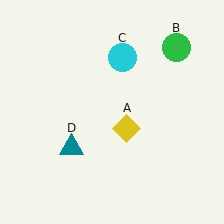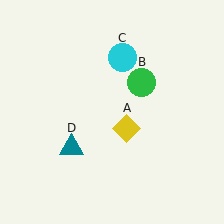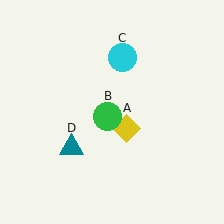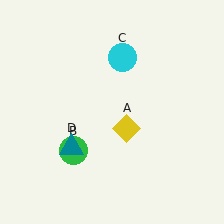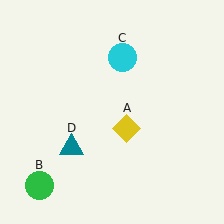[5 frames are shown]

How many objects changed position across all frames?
1 object changed position: green circle (object B).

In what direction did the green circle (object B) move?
The green circle (object B) moved down and to the left.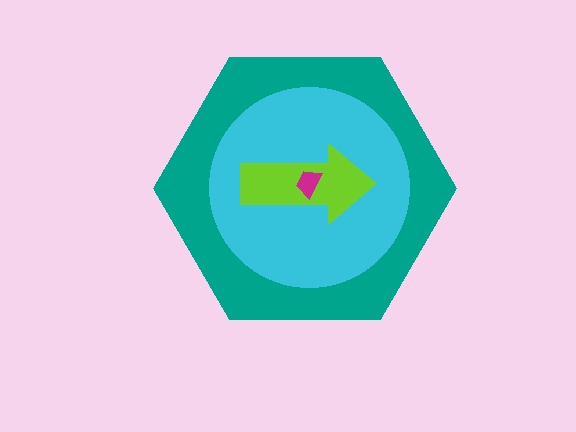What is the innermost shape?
The magenta trapezoid.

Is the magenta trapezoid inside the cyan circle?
Yes.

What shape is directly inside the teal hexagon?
The cyan circle.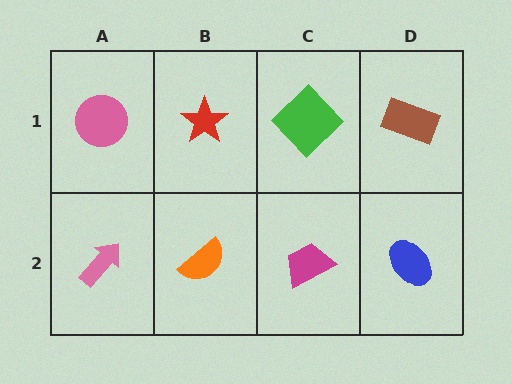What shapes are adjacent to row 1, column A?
A pink arrow (row 2, column A), a red star (row 1, column B).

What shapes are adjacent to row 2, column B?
A red star (row 1, column B), a pink arrow (row 2, column A), a magenta trapezoid (row 2, column C).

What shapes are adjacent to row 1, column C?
A magenta trapezoid (row 2, column C), a red star (row 1, column B), a brown rectangle (row 1, column D).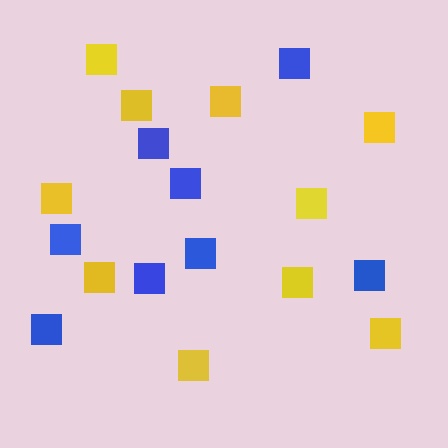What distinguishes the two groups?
There are 2 groups: one group of yellow squares (10) and one group of blue squares (8).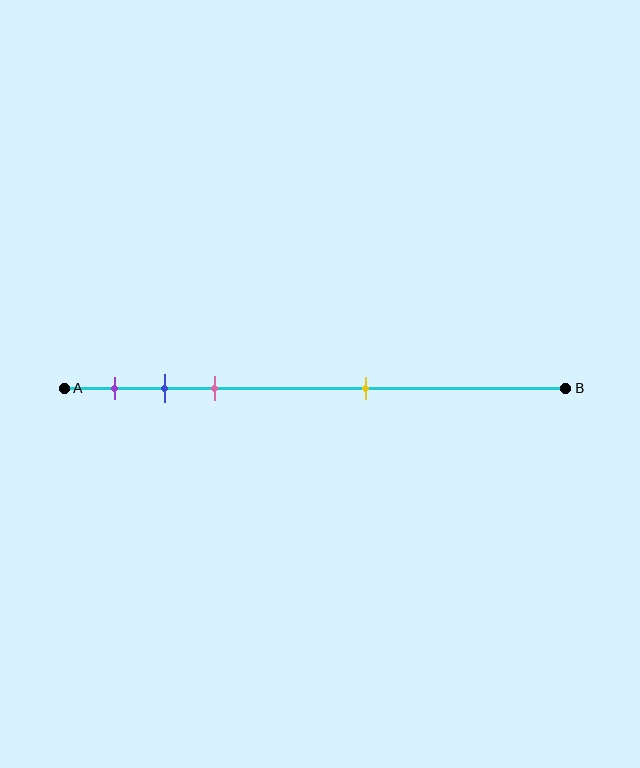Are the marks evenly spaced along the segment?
No, the marks are not evenly spaced.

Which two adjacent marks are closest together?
The blue and pink marks are the closest adjacent pair.